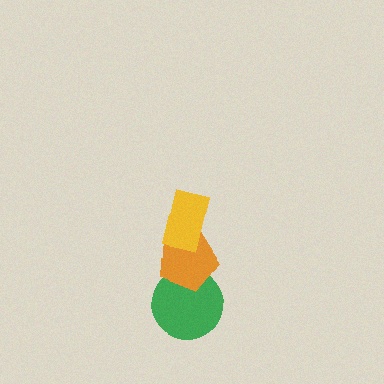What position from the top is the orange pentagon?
The orange pentagon is 2nd from the top.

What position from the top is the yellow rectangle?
The yellow rectangle is 1st from the top.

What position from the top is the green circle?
The green circle is 3rd from the top.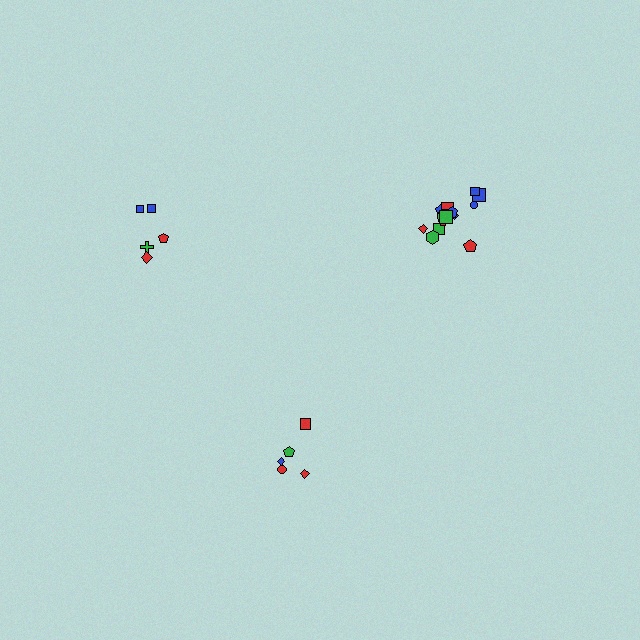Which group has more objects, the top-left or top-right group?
The top-right group.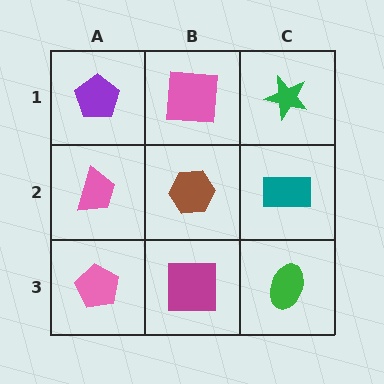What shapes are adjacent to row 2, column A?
A purple pentagon (row 1, column A), a pink pentagon (row 3, column A), a brown hexagon (row 2, column B).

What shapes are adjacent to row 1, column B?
A brown hexagon (row 2, column B), a purple pentagon (row 1, column A), a green star (row 1, column C).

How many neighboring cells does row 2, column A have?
3.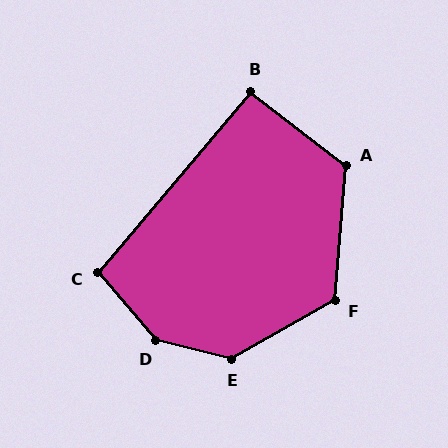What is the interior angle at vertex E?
Approximately 137 degrees (obtuse).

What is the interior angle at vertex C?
Approximately 99 degrees (obtuse).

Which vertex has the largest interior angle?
D, at approximately 144 degrees.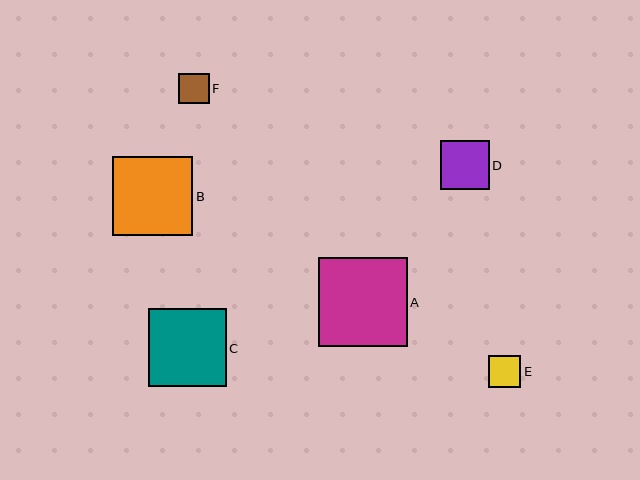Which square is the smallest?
Square F is the smallest with a size of approximately 30 pixels.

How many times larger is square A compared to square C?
Square A is approximately 1.1 times the size of square C.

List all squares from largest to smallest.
From largest to smallest: A, B, C, D, E, F.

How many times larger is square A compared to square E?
Square A is approximately 2.8 times the size of square E.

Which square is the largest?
Square A is the largest with a size of approximately 89 pixels.